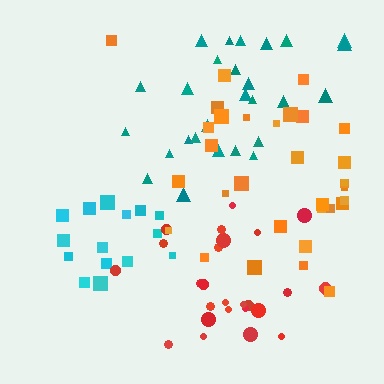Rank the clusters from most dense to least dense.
red, cyan, orange, teal.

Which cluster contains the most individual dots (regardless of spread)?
Orange (32).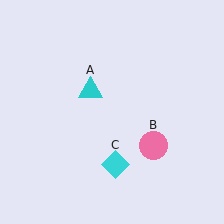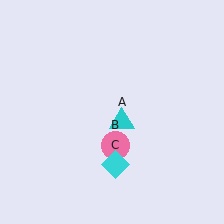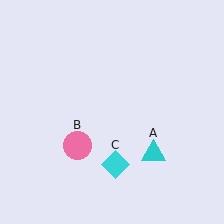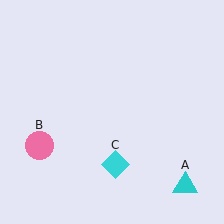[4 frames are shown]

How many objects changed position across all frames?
2 objects changed position: cyan triangle (object A), pink circle (object B).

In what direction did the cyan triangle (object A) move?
The cyan triangle (object A) moved down and to the right.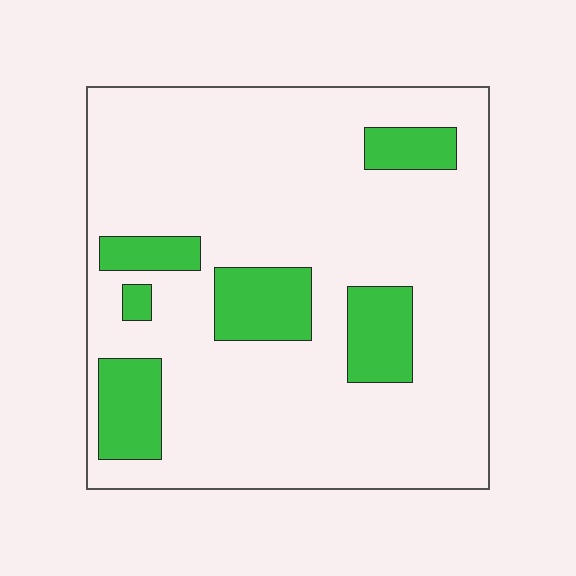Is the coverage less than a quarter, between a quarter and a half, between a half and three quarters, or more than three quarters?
Less than a quarter.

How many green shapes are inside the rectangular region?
6.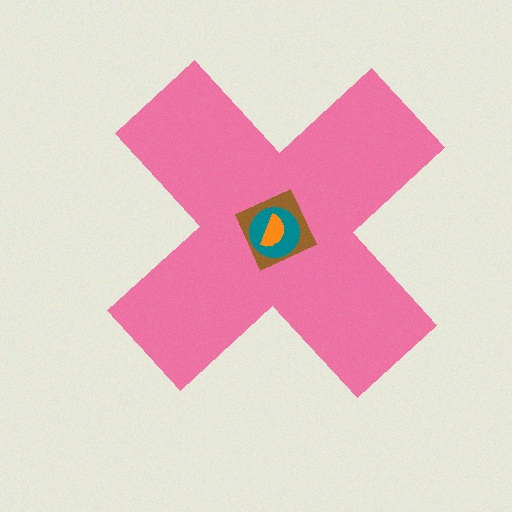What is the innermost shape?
The orange semicircle.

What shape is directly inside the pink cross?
The brown square.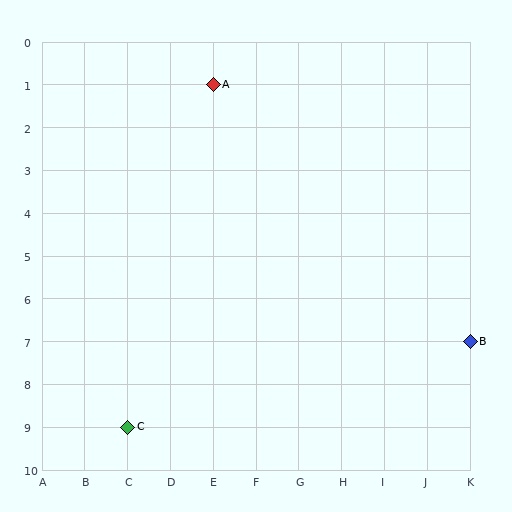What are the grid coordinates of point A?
Point A is at grid coordinates (E, 1).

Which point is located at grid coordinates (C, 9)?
Point C is at (C, 9).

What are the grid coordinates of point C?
Point C is at grid coordinates (C, 9).